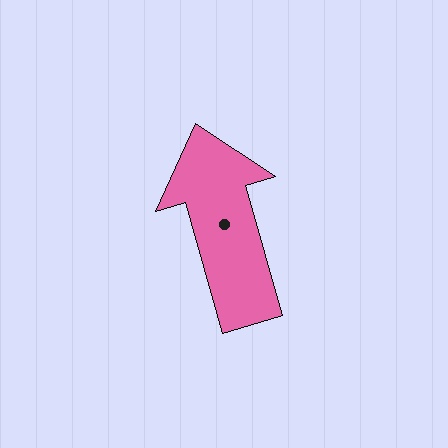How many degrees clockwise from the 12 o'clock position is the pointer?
Approximately 344 degrees.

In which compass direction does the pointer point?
North.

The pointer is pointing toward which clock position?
Roughly 11 o'clock.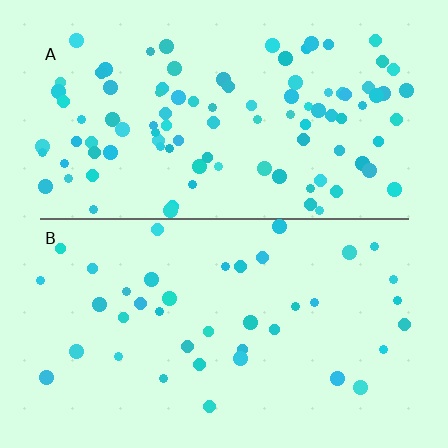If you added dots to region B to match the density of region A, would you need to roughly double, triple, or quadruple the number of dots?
Approximately double.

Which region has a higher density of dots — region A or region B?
A (the top).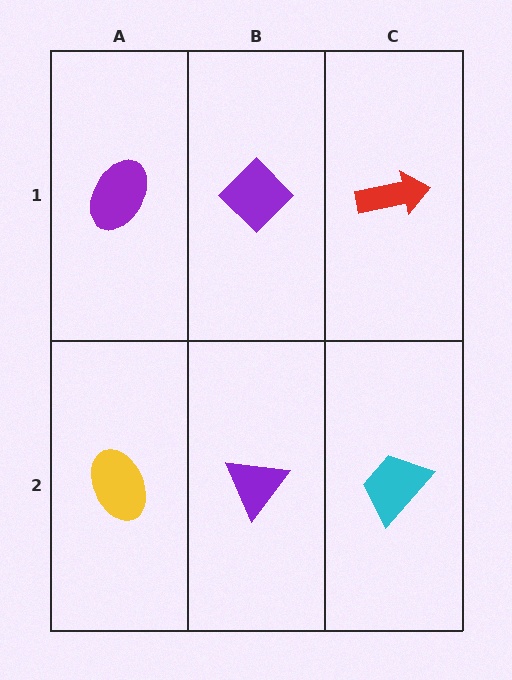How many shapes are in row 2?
3 shapes.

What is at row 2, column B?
A purple triangle.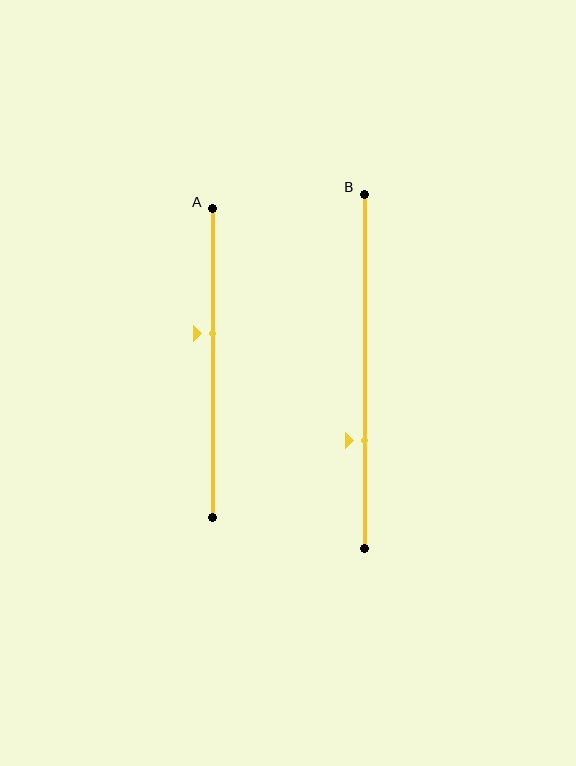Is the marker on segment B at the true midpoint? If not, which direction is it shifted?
No, the marker on segment B is shifted downward by about 20% of the segment length.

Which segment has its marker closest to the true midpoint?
Segment A has its marker closest to the true midpoint.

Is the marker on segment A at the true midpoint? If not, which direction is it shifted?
No, the marker on segment A is shifted upward by about 10% of the segment length.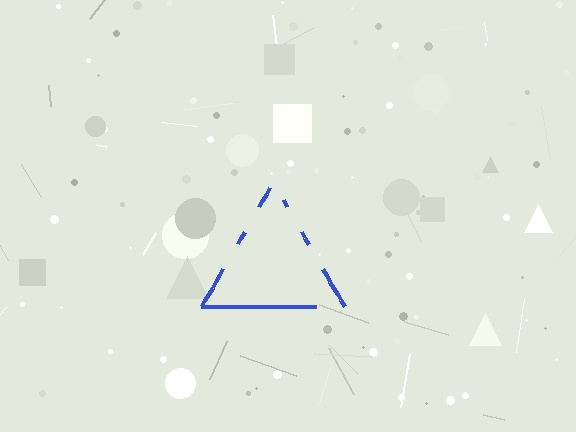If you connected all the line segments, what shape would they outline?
They would outline a triangle.